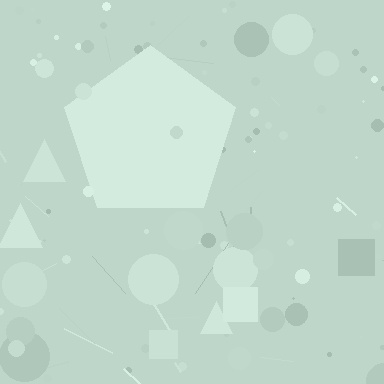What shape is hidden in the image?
A pentagon is hidden in the image.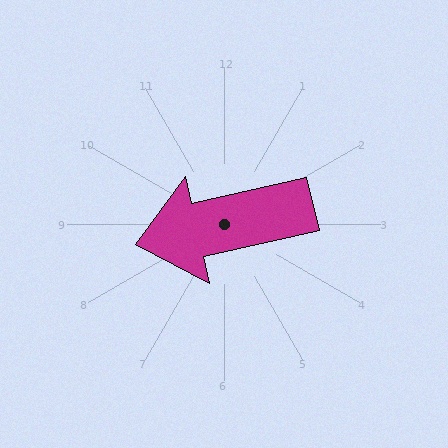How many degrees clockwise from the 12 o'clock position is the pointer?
Approximately 257 degrees.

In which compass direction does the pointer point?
West.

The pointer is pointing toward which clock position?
Roughly 9 o'clock.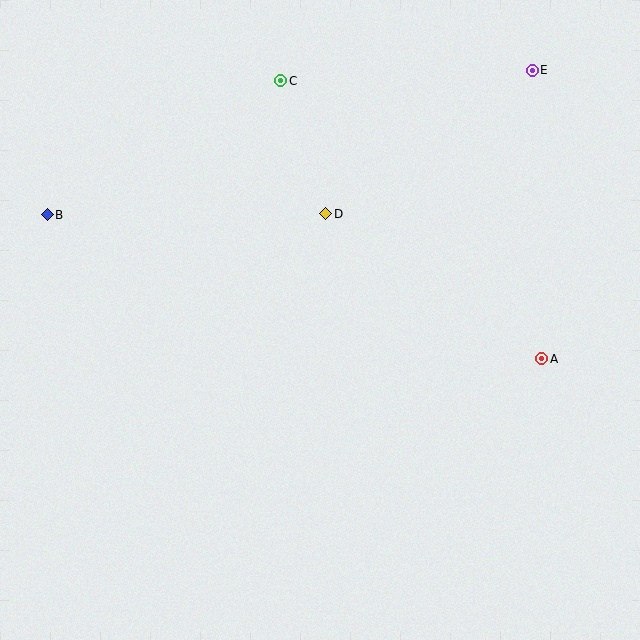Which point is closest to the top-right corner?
Point E is closest to the top-right corner.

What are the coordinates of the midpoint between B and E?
The midpoint between B and E is at (290, 143).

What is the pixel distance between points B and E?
The distance between B and E is 506 pixels.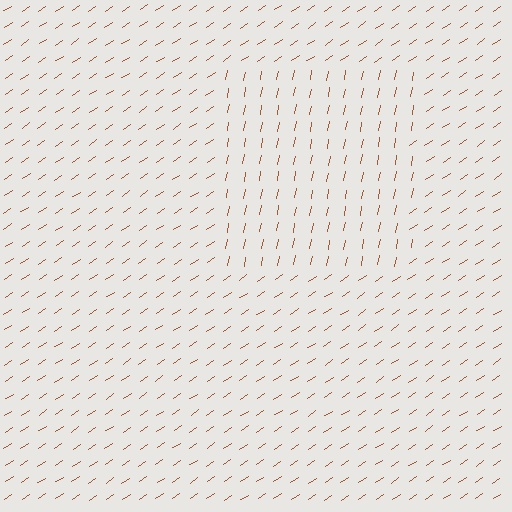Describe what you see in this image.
The image is filled with small brown line segments. A rectangle region in the image has lines oriented differently from the surrounding lines, creating a visible texture boundary.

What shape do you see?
I see a rectangle.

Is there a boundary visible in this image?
Yes, there is a texture boundary formed by a change in line orientation.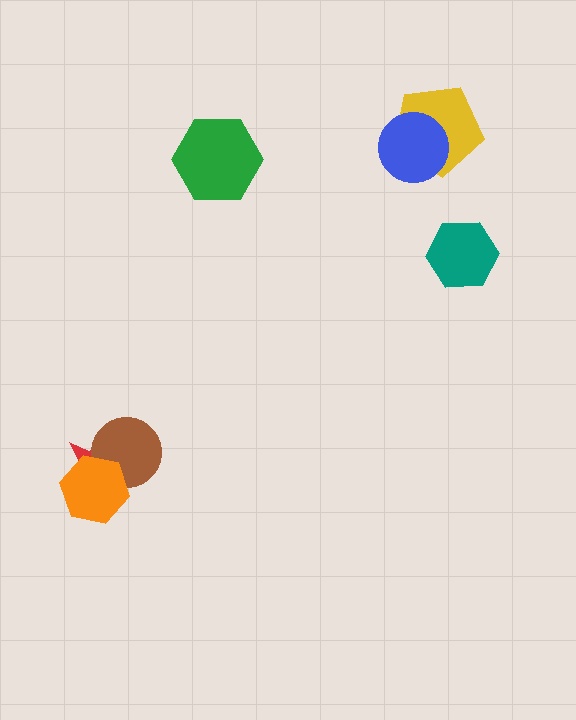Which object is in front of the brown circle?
The orange hexagon is in front of the brown circle.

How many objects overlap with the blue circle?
1 object overlaps with the blue circle.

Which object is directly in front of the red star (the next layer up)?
The brown circle is directly in front of the red star.